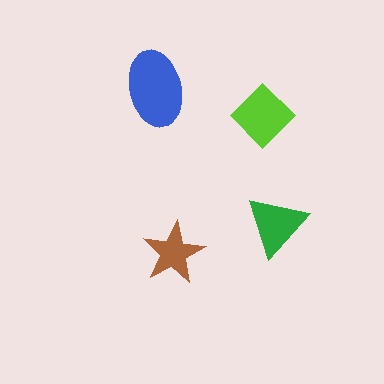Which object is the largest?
The blue ellipse.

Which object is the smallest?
The brown star.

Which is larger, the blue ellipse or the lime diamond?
The blue ellipse.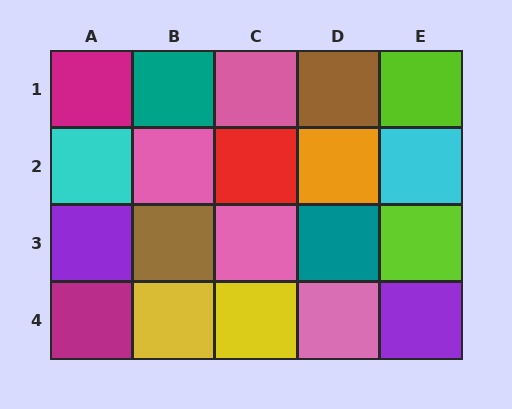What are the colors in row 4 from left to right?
Magenta, yellow, yellow, pink, purple.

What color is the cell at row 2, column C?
Red.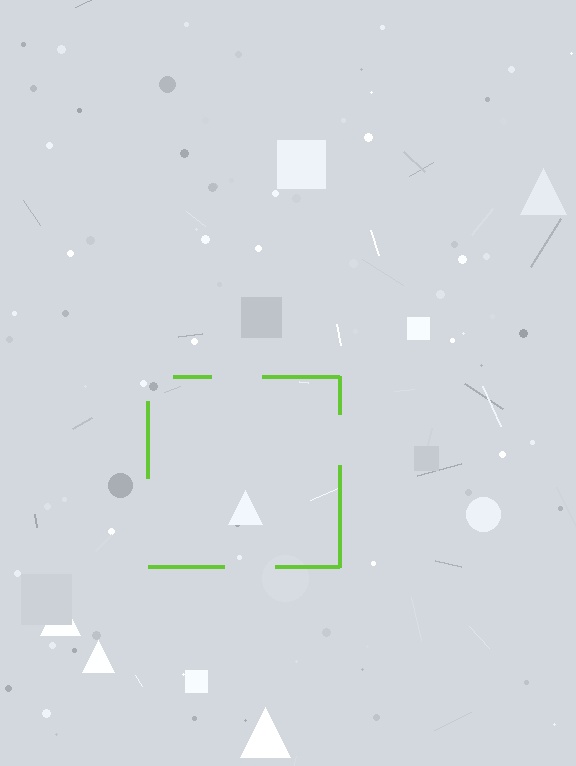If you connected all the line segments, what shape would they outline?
They would outline a square.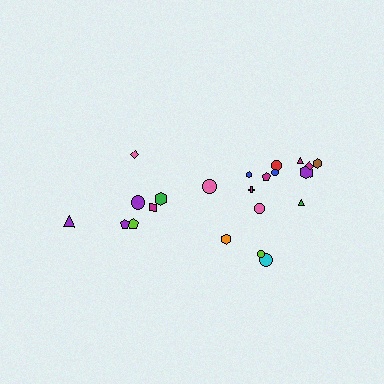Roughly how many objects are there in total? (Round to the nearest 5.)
Roughly 20 objects in total.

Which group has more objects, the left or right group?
The right group.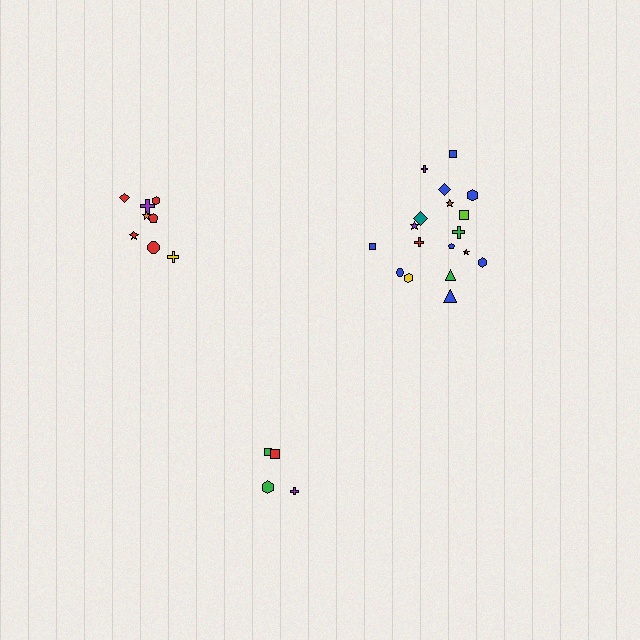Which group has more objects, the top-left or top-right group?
The top-right group.